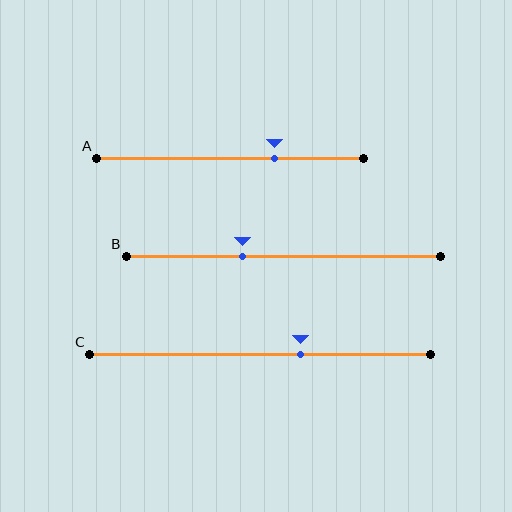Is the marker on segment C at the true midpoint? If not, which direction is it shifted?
No, the marker on segment C is shifted to the right by about 12% of the segment length.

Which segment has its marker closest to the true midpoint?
Segment C has its marker closest to the true midpoint.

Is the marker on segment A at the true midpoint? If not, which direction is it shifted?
No, the marker on segment A is shifted to the right by about 17% of the segment length.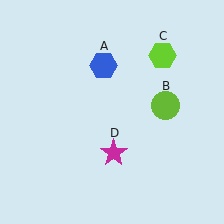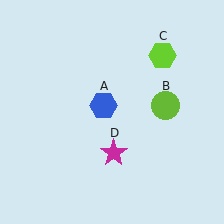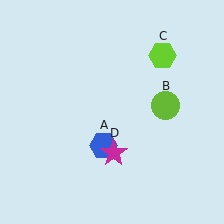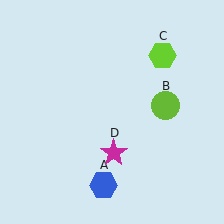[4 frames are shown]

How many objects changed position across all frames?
1 object changed position: blue hexagon (object A).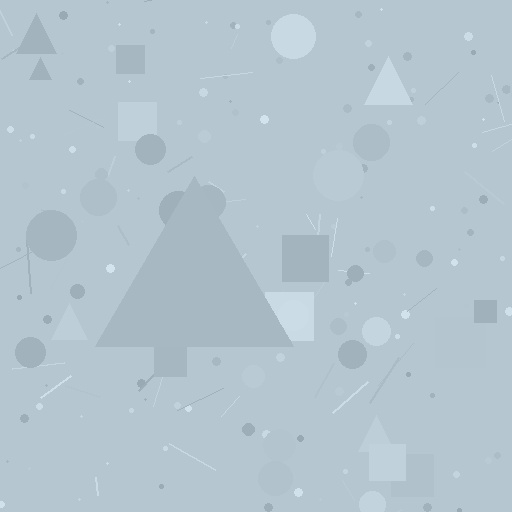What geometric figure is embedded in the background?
A triangle is embedded in the background.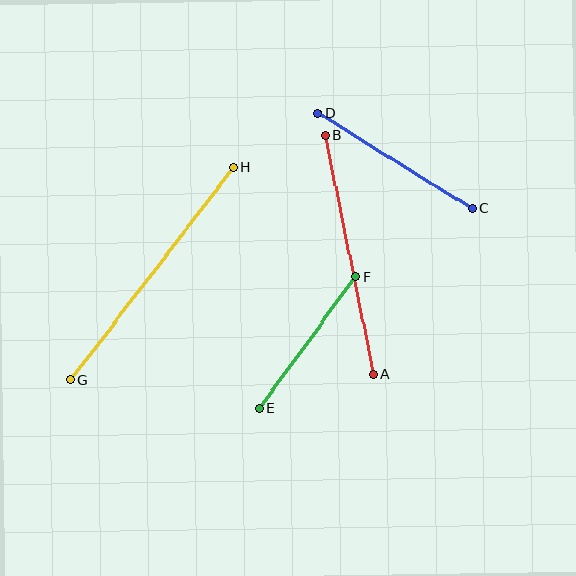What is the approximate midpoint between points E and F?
The midpoint is at approximately (307, 343) pixels.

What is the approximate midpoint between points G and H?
The midpoint is at approximately (152, 274) pixels.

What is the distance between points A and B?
The distance is approximately 243 pixels.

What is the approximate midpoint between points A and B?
The midpoint is at approximately (349, 255) pixels.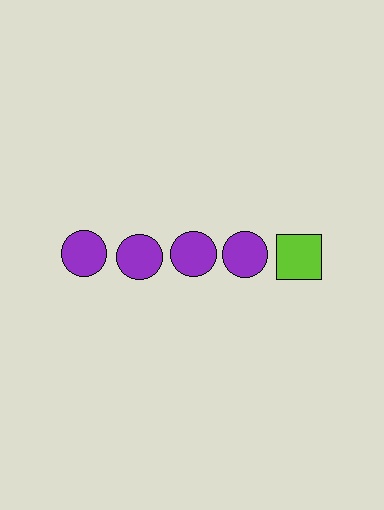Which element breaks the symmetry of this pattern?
The lime square in the top row, rightmost column breaks the symmetry. All other shapes are purple circles.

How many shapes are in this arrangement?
There are 5 shapes arranged in a grid pattern.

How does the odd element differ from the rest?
It differs in both color (lime instead of purple) and shape (square instead of circle).